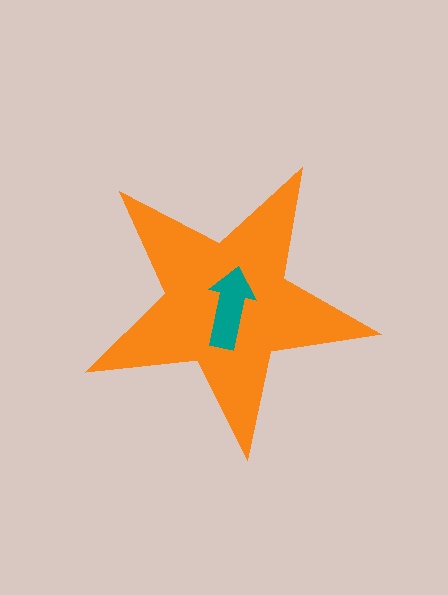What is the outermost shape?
The orange star.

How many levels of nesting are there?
2.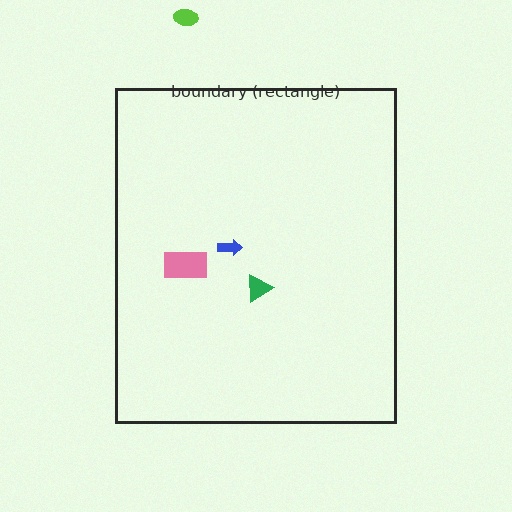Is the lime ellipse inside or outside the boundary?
Outside.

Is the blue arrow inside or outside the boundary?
Inside.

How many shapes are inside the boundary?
3 inside, 1 outside.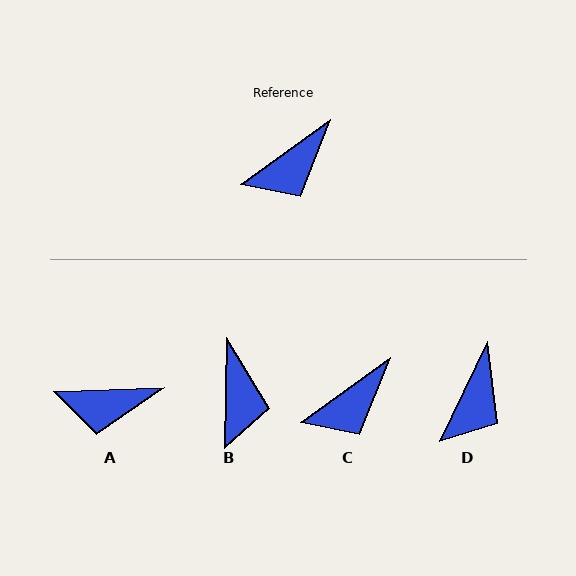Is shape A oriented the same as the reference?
No, it is off by about 34 degrees.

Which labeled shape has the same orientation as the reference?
C.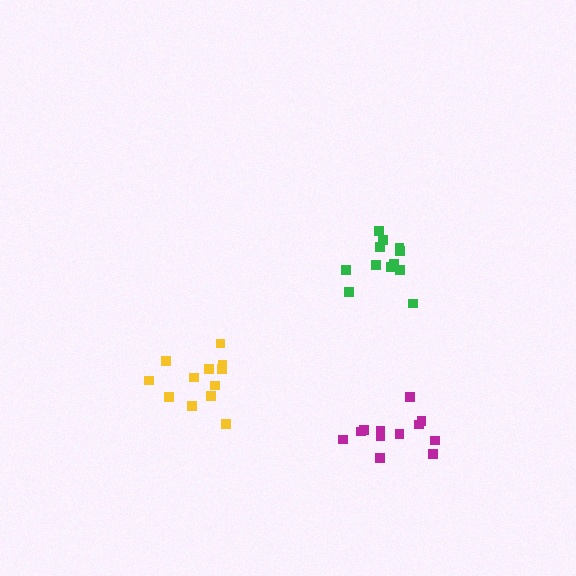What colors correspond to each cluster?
The clusters are colored: magenta, green, yellow.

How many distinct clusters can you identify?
There are 3 distinct clusters.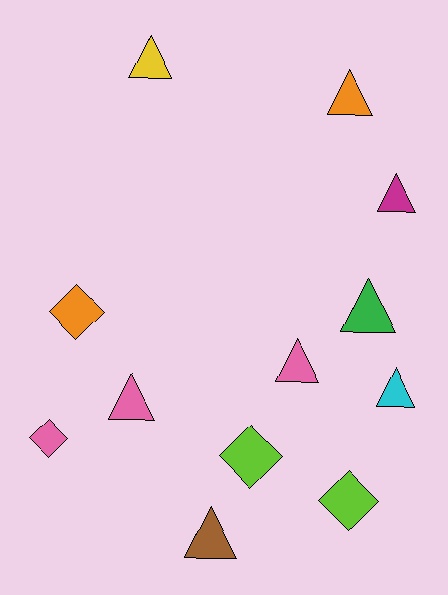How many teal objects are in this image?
There are no teal objects.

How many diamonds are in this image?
There are 4 diamonds.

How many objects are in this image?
There are 12 objects.